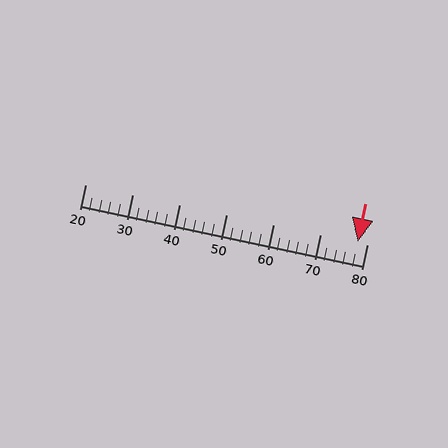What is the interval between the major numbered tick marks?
The major tick marks are spaced 10 units apart.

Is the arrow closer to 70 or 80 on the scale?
The arrow is closer to 80.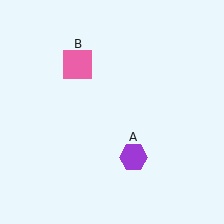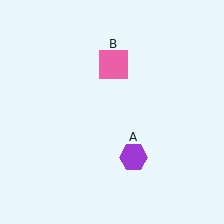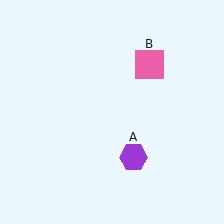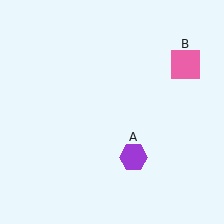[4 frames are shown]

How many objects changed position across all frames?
1 object changed position: pink square (object B).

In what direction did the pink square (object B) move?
The pink square (object B) moved right.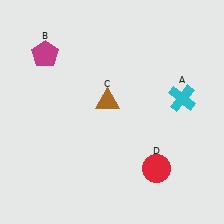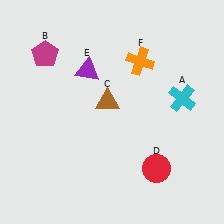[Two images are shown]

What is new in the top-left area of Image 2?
A purple triangle (E) was added in the top-left area of Image 2.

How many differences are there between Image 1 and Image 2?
There are 2 differences between the two images.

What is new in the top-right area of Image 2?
An orange cross (F) was added in the top-right area of Image 2.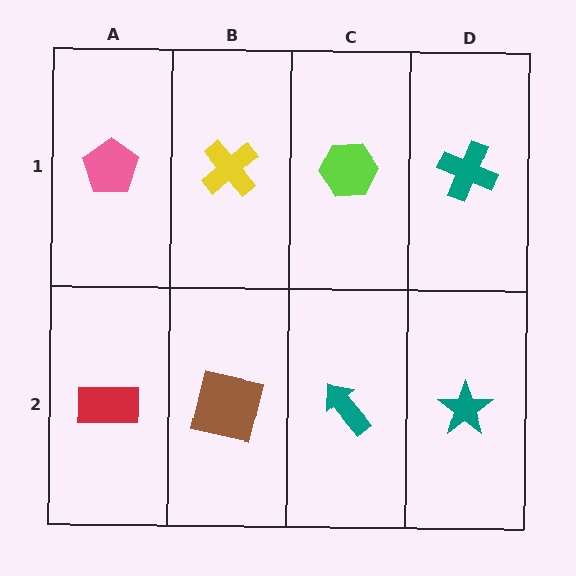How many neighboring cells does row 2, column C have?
3.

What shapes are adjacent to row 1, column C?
A teal arrow (row 2, column C), a yellow cross (row 1, column B), a teal cross (row 1, column D).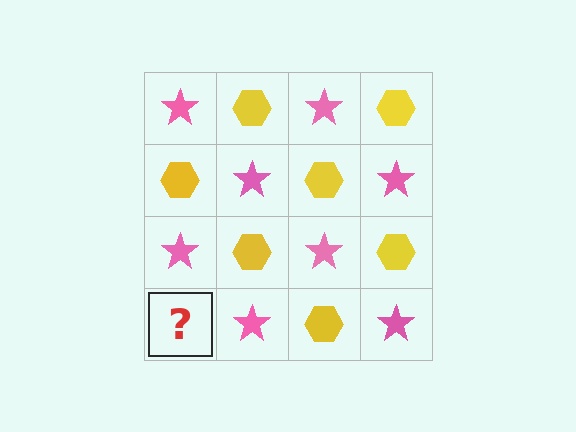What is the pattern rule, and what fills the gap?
The rule is that it alternates pink star and yellow hexagon in a checkerboard pattern. The gap should be filled with a yellow hexagon.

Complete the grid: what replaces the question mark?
The question mark should be replaced with a yellow hexagon.